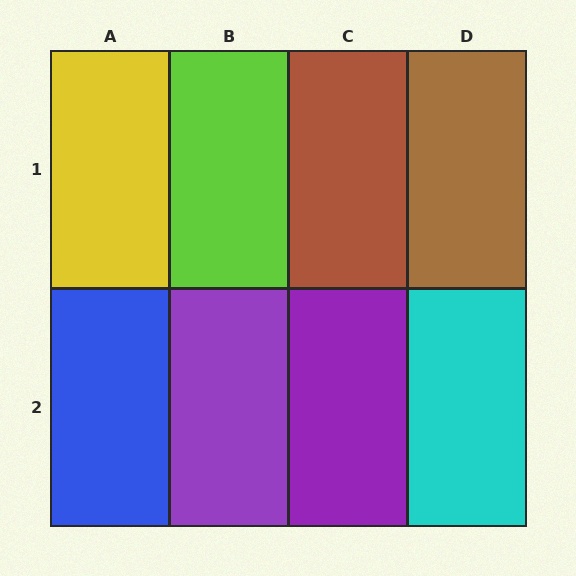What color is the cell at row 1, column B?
Lime.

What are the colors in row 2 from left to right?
Blue, purple, purple, cyan.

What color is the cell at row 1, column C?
Brown.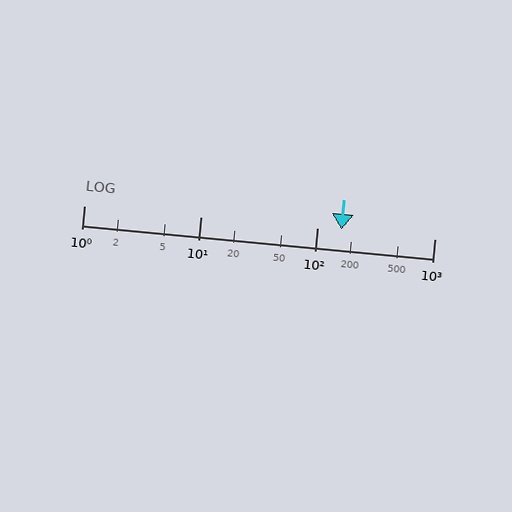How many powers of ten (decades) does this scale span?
The scale spans 3 decades, from 1 to 1000.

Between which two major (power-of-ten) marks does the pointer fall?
The pointer is between 100 and 1000.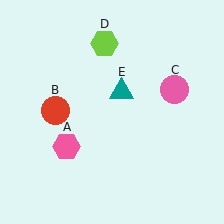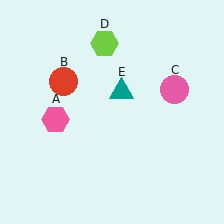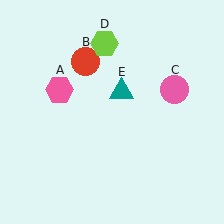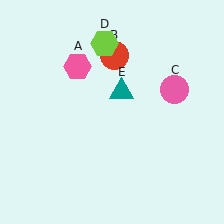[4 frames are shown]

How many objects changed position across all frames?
2 objects changed position: pink hexagon (object A), red circle (object B).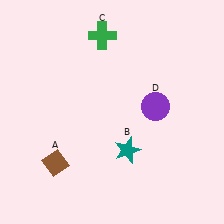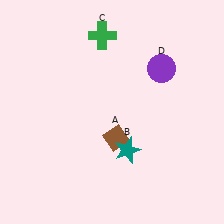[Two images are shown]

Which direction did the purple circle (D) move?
The purple circle (D) moved up.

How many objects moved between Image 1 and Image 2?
2 objects moved between the two images.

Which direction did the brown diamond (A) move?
The brown diamond (A) moved right.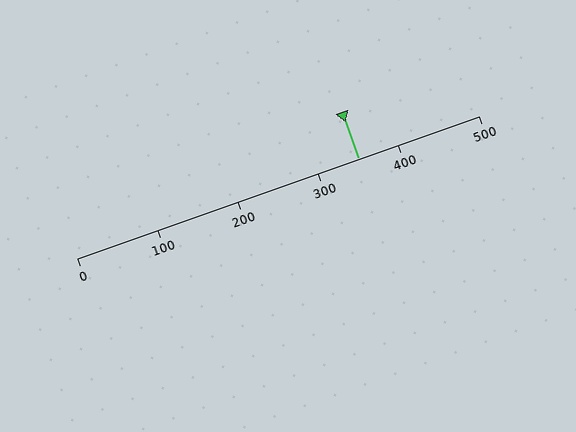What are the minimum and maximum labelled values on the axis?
The axis runs from 0 to 500.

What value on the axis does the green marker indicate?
The marker indicates approximately 350.